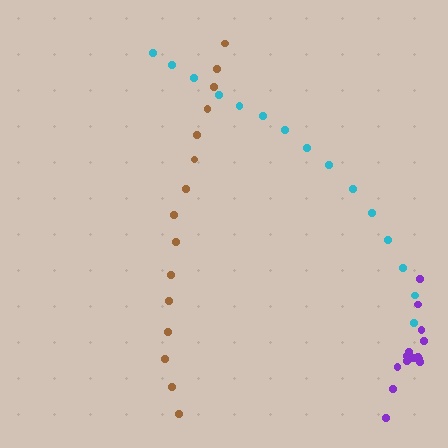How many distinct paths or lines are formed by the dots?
There are 3 distinct paths.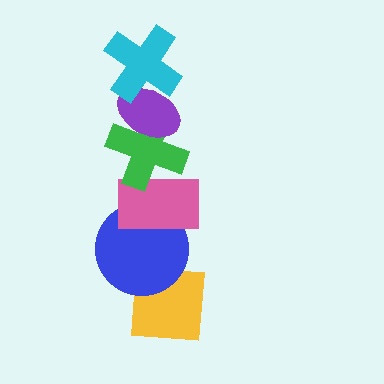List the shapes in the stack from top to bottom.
From top to bottom: the cyan cross, the purple ellipse, the green cross, the pink rectangle, the blue circle, the yellow square.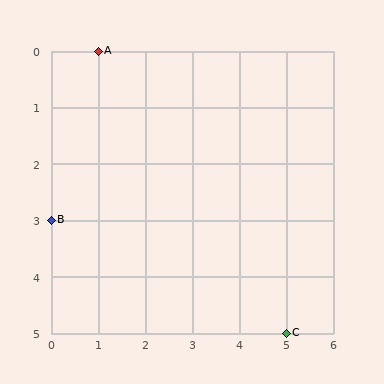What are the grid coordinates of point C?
Point C is at grid coordinates (5, 5).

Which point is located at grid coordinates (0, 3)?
Point B is at (0, 3).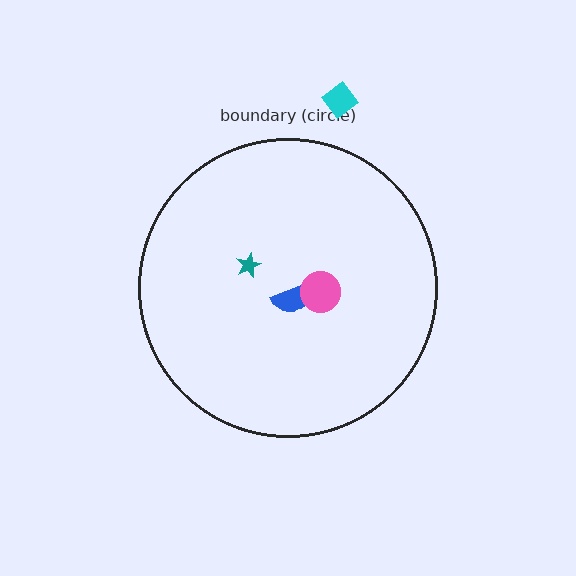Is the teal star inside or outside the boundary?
Inside.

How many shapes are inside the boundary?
3 inside, 1 outside.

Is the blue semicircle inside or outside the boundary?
Inside.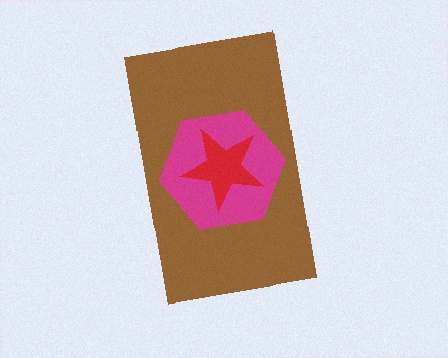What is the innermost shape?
The red star.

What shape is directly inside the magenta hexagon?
The red star.